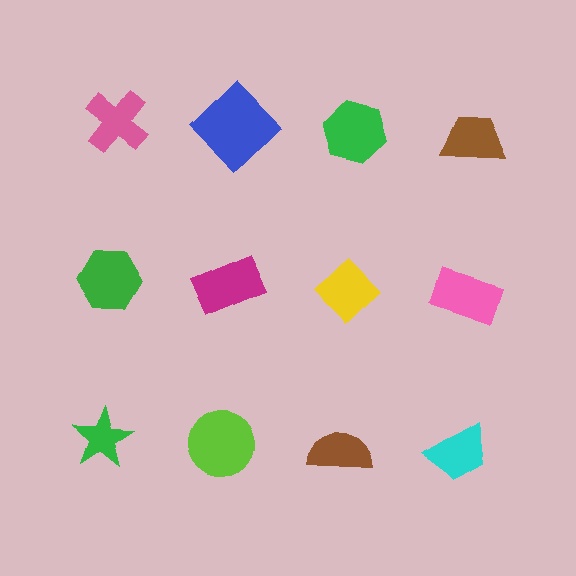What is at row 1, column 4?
A brown trapezoid.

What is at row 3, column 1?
A green star.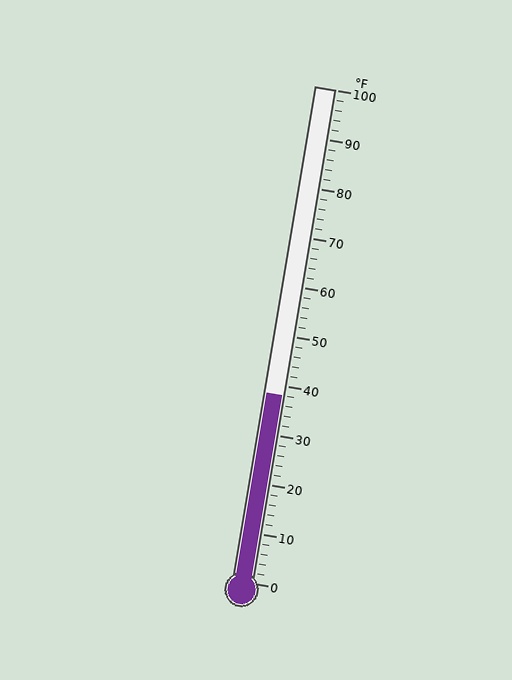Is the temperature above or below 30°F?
The temperature is above 30°F.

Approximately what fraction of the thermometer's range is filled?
The thermometer is filled to approximately 40% of its range.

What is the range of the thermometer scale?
The thermometer scale ranges from 0°F to 100°F.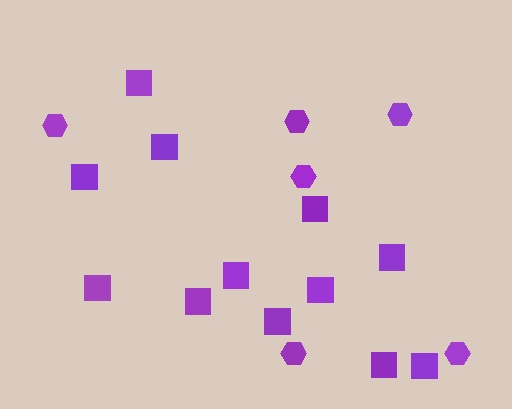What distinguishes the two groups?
There are 2 groups: one group of squares (12) and one group of hexagons (6).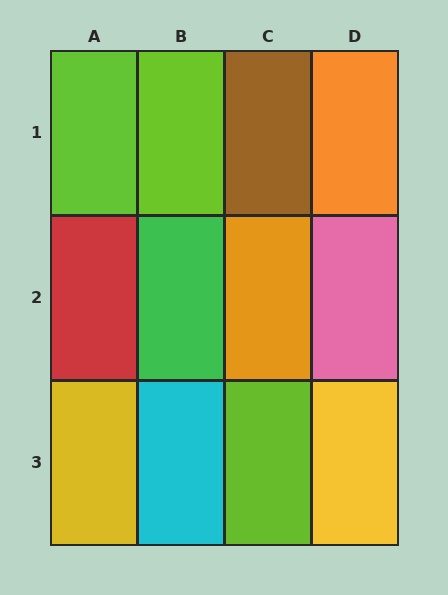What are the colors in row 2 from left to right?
Red, green, orange, pink.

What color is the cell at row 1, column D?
Orange.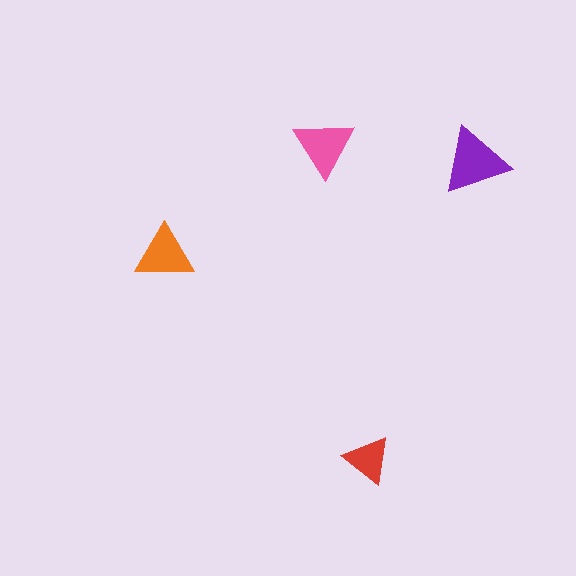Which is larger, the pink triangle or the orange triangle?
The pink one.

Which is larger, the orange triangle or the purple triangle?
The purple one.